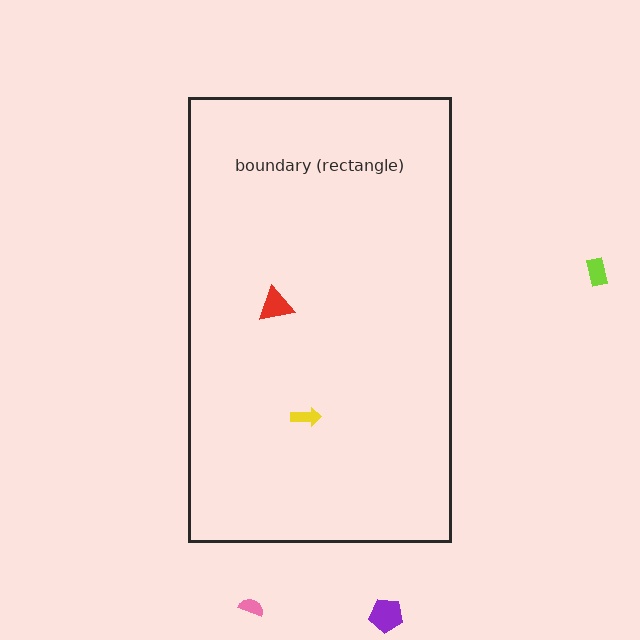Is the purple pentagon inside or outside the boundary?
Outside.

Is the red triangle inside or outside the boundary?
Inside.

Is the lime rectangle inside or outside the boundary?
Outside.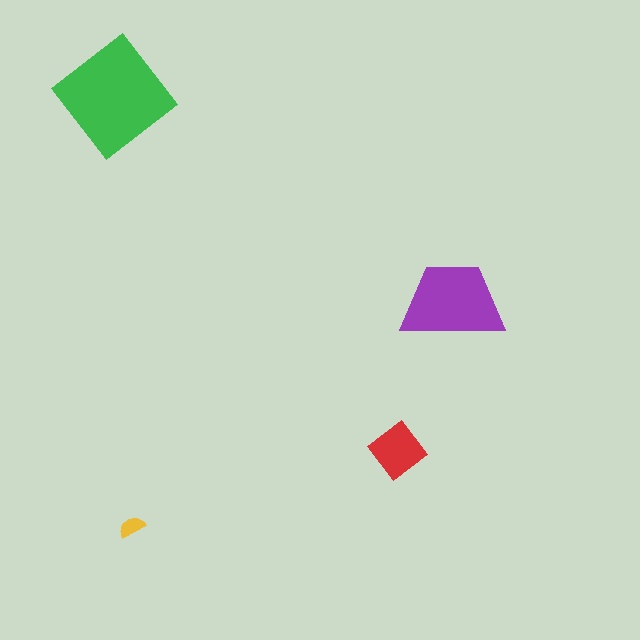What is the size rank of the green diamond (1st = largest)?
1st.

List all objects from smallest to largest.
The yellow semicircle, the red diamond, the purple trapezoid, the green diamond.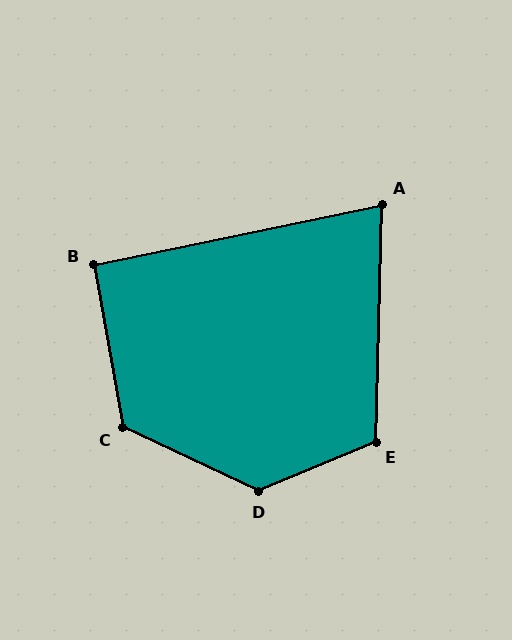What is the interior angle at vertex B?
Approximately 92 degrees (approximately right).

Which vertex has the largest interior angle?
D, at approximately 132 degrees.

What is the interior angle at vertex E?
Approximately 114 degrees (obtuse).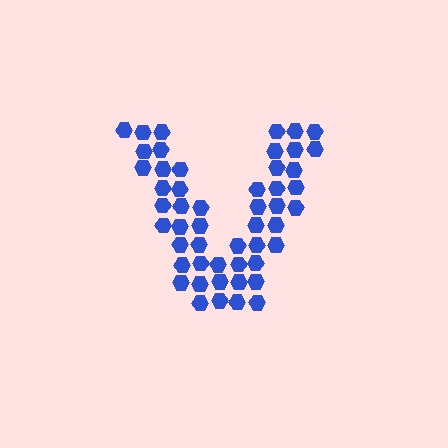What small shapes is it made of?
It is made of small hexagons.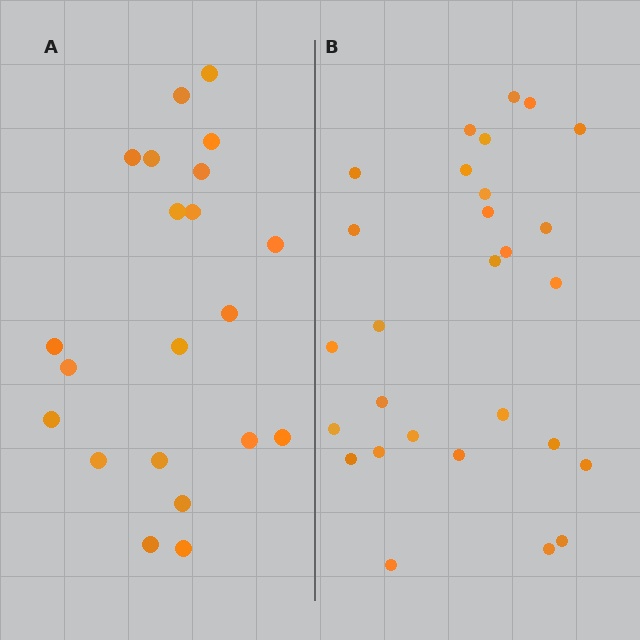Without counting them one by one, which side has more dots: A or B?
Region B (the right region) has more dots.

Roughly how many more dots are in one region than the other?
Region B has roughly 8 or so more dots than region A.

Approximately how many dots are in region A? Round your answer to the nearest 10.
About 20 dots. (The exact count is 21, which rounds to 20.)